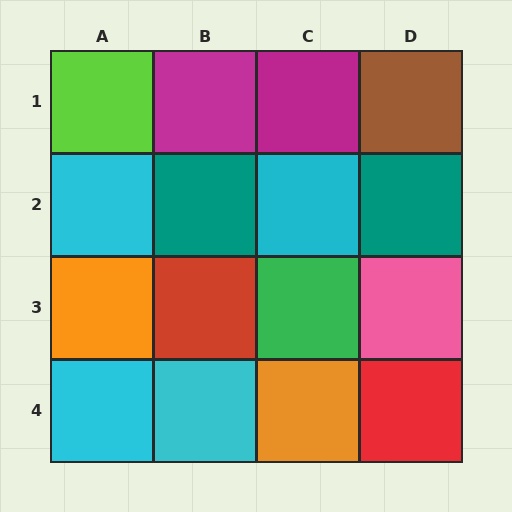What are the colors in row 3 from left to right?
Orange, red, green, pink.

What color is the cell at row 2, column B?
Teal.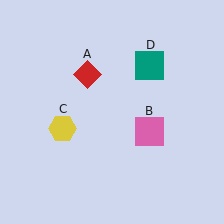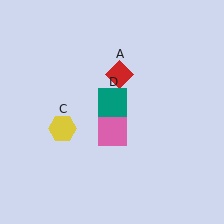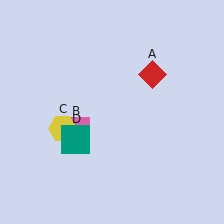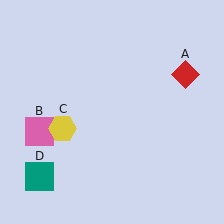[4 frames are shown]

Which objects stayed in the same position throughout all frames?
Yellow hexagon (object C) remained stationary.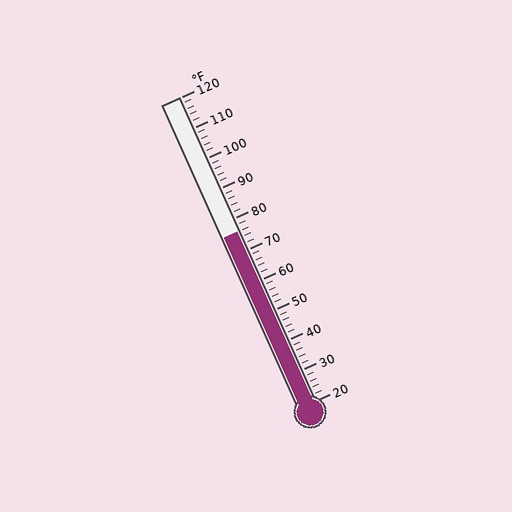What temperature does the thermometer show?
The thermometer shows approximately 76°F.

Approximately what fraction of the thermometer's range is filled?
The thermometer is filled to approximately 55% of its range.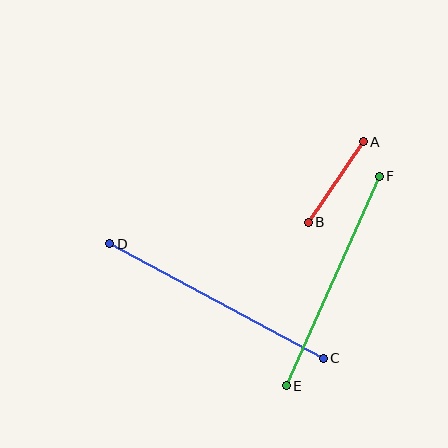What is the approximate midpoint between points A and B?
The midpoint is at approximately (336, 182) pixels.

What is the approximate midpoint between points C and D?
The midpoint is at approximately (217, 301) pixels.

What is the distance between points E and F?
The distance is approximately 229 pixels.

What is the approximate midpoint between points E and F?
The midpoint is at approximately (333, 281) pixels.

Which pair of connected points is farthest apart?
Points C and D are farthest apart.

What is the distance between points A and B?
The distance is approximately 97 pixels.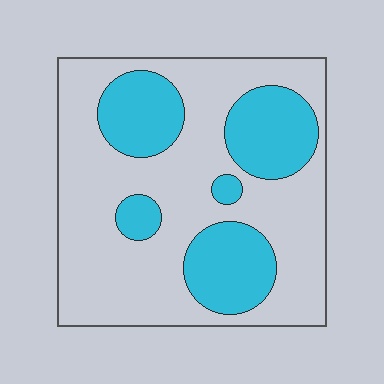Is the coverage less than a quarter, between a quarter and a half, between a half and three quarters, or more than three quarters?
Between a quarter and a half.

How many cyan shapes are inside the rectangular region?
5.